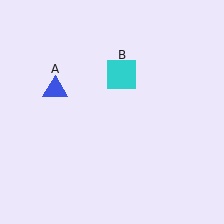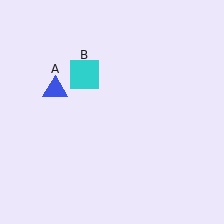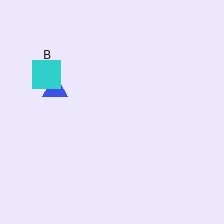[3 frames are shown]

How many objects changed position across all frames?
1 object changed position: cyan square (object B).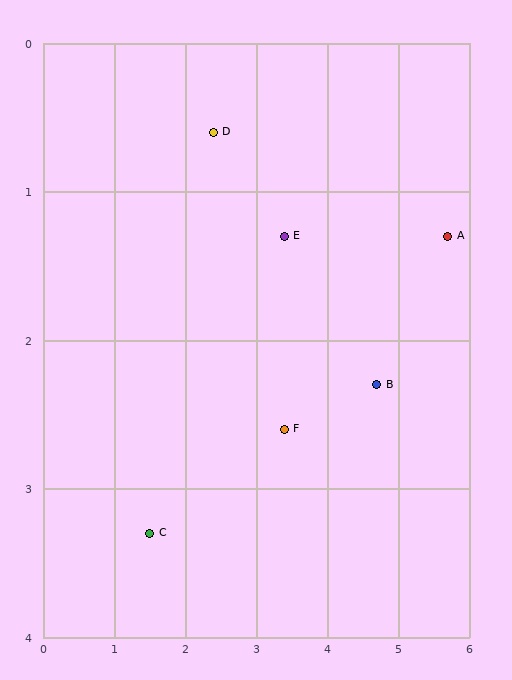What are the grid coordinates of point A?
Point A is at approximately (5.7, 1.3).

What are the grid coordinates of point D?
Point D is at approximately (2.4, 0.6).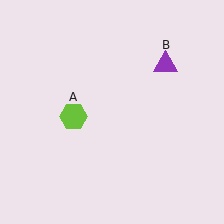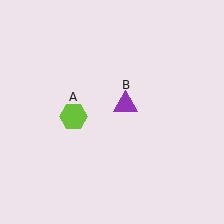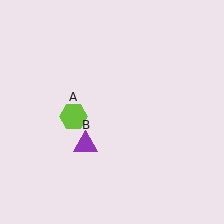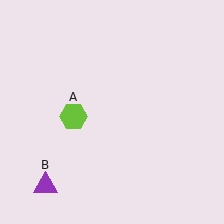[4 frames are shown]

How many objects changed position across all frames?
1 object changed position: purple triangle (object B).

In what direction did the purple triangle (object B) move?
The purple triangle (object B) moved down and to the left.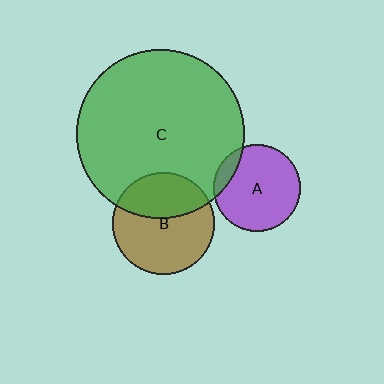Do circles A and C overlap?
Yes.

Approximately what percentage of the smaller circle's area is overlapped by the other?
Approximately 10%.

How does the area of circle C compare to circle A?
Approximately 3.7 times.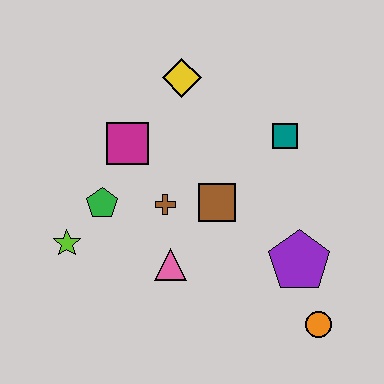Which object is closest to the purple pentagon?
The orange circle is closest to the purple pentagon.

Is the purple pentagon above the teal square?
No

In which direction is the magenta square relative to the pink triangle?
The magenta square is above the pink triangle.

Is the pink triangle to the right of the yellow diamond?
No